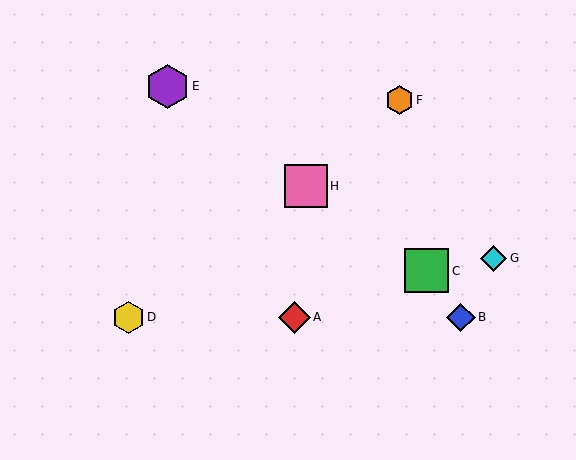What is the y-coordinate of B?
Object B is at y≈317.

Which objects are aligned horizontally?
Objects A, B, D are aligned horizontally.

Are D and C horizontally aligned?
No, D is at y≈317 and C is at y≈271.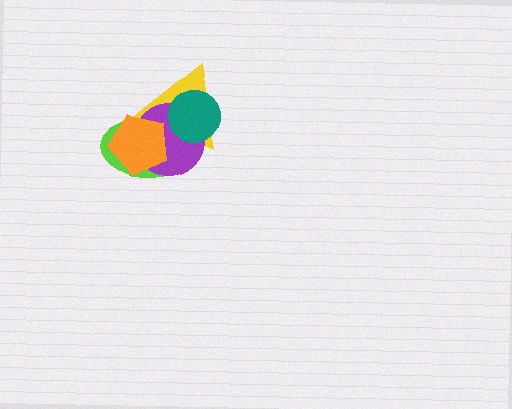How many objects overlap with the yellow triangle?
4 objects overlap with the yellow triangle.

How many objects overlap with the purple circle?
4 objects overlap with the purple circle.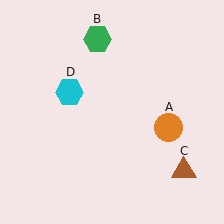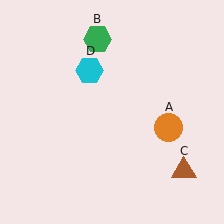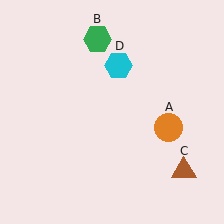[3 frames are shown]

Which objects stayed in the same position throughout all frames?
Orange circle (object A) and green hexagon (object B) and brown triangle (object C) remained stationary.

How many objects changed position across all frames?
1 object changed position: cyan hexagon (object D).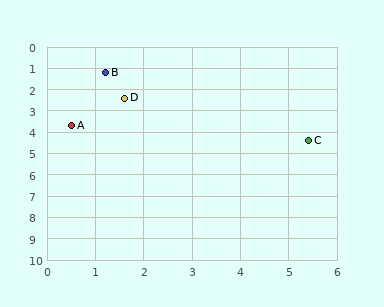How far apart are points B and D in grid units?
Points B and D are about 1.3 grid units apart.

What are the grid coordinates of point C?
Point C is at approximately (5.4, 4.4).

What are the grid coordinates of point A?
Point A is at approximately (0.5, 3.7).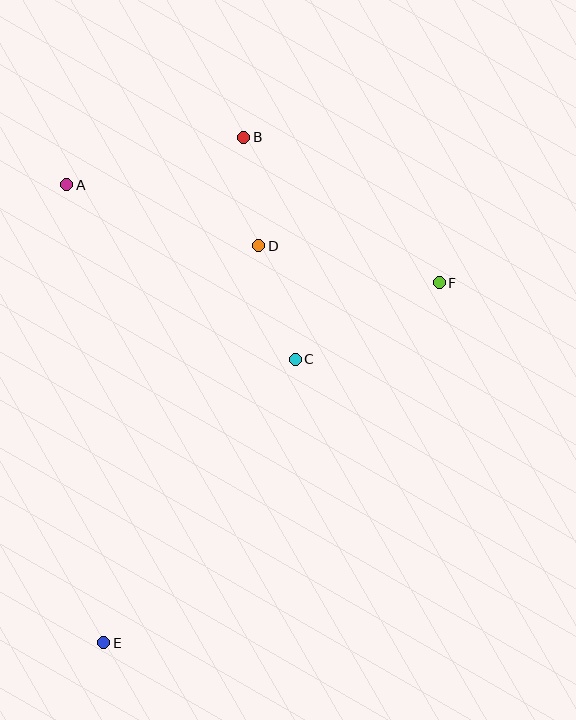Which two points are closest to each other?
Points B and D are closest to each other.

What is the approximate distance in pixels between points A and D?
The distance between A and D is approximately 201 pixels.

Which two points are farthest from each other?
Points B and E are farthest from each other.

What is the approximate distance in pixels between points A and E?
The distance between A and E is approximately 459 pixels.